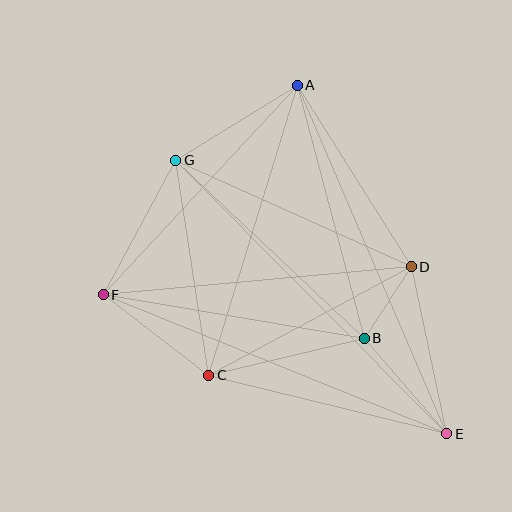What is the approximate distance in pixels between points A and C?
The distance between A and C is approximately 303 pixels.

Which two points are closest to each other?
Points B and D are closest to each other.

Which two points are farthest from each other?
Points E and G are farthest from each other.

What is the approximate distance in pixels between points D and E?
The distance between D and E is approximately 170 pixels.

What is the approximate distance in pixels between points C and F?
The distance between C and F is approximately 132 pixels.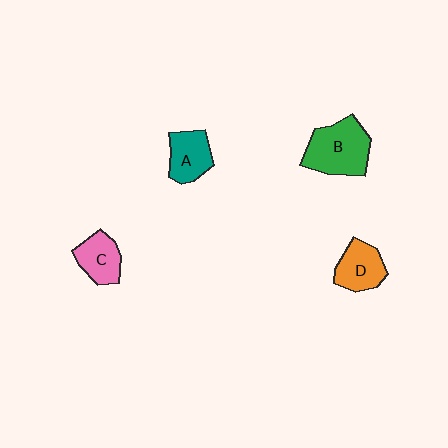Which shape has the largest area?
Shape B (green).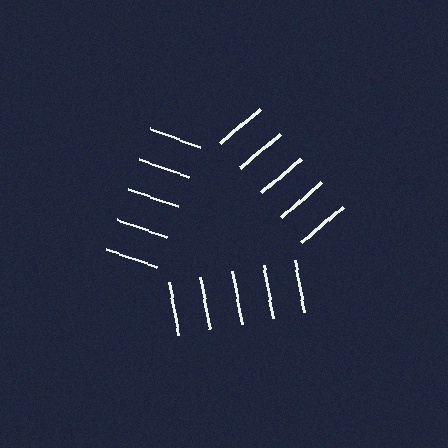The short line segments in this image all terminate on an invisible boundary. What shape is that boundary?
An illusory triangle — the line segments terminate on its edges but no continuous stroke is drawn.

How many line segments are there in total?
15 — 5 along each of the 3 edges.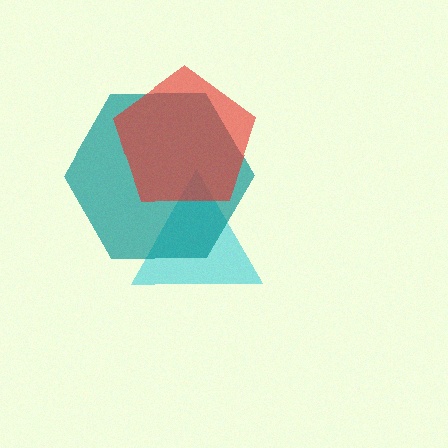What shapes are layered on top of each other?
The layered shapes are: a cyan triangle, a teal hexagon, a red pentagon.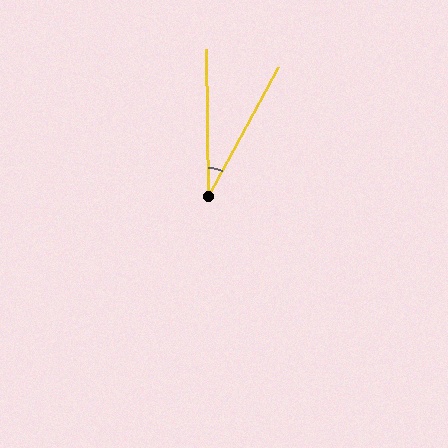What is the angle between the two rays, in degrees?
Approximately 29 degrees.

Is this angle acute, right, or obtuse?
It is acute.